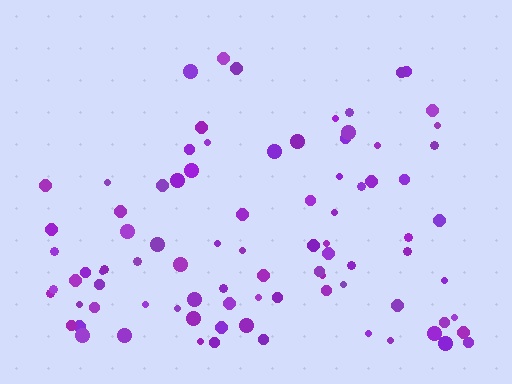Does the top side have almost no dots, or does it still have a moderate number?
Still a moderate number, just noticeably fewer than the bottom.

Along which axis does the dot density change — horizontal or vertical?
Vertical.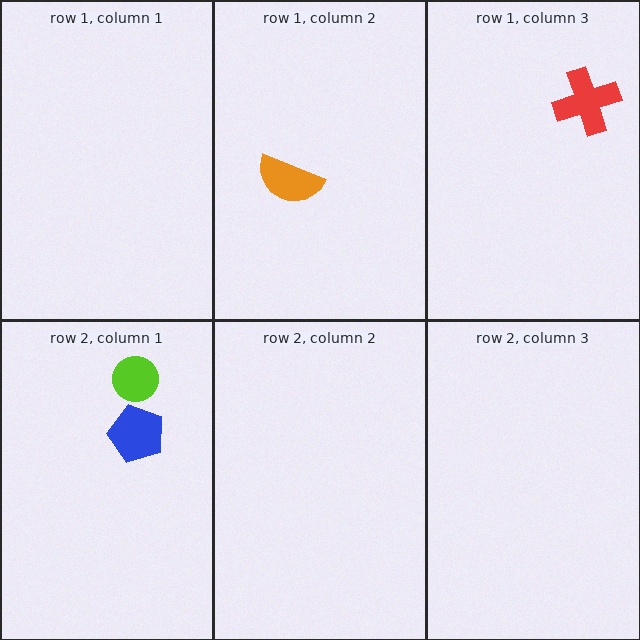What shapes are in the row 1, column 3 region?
The red cross.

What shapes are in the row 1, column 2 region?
The orange semicircle.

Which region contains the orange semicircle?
The row 1, column 2 region.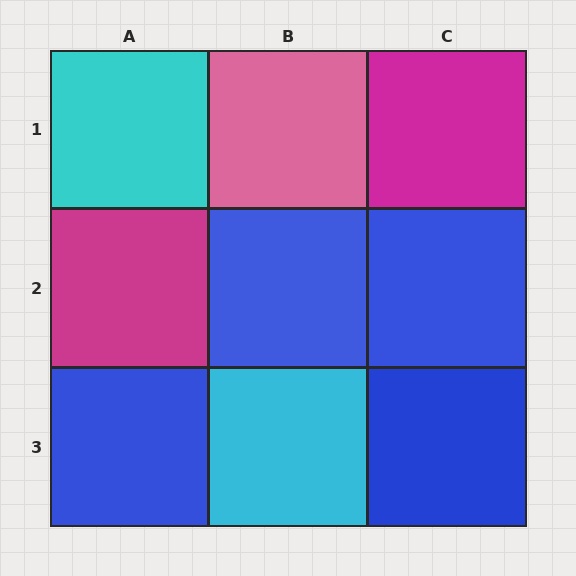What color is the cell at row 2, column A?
Magenta.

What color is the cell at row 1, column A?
Cyan.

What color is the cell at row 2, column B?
Blue.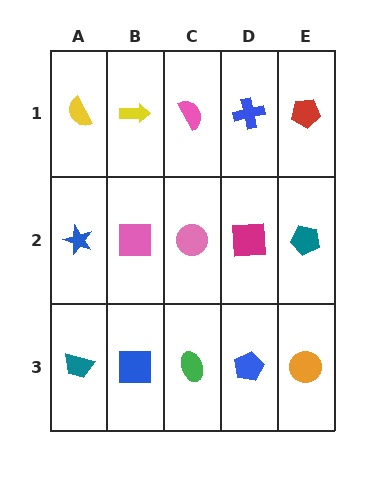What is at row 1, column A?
A yellow semicircle.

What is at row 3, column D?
A blue pentagon.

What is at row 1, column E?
A red pentagon.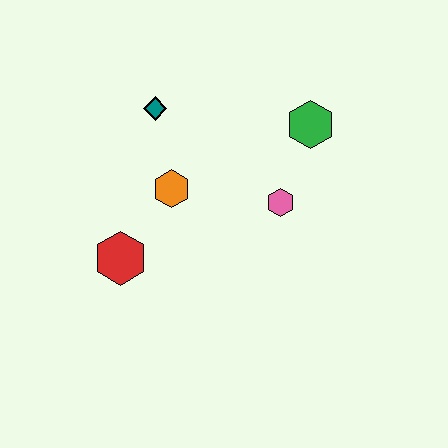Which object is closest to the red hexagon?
The orange hexagon is closest to the red hexagon.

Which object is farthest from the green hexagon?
The red hexagon is farthest from the green hexagon.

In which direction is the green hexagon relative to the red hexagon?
The green hexagon is to the right of the red hexagon.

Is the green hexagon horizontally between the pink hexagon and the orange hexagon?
No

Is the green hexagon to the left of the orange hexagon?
No